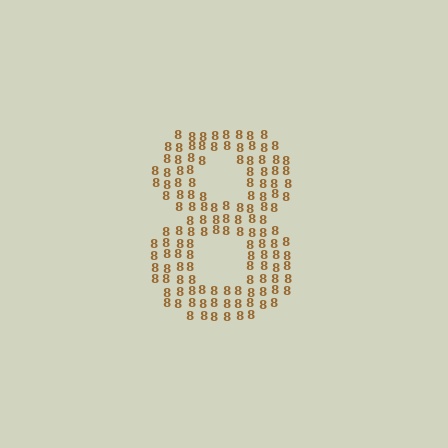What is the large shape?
The large shape is the digit 8.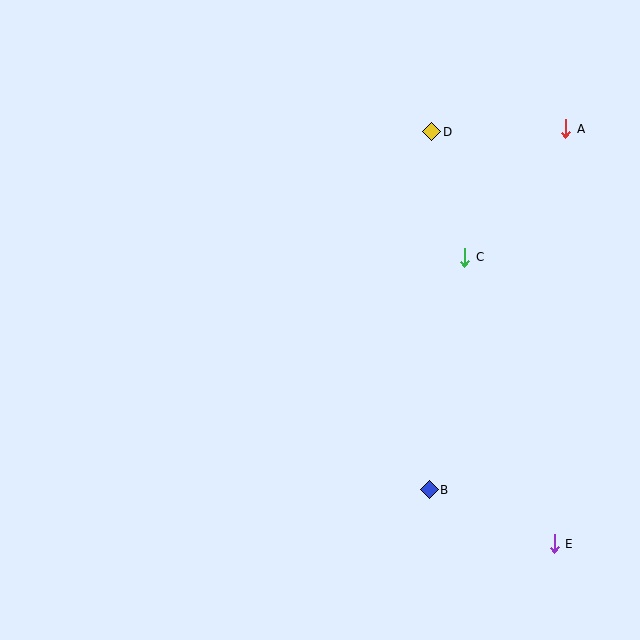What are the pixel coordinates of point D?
Point D is at (432, 132).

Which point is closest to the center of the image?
Point C at (465, 257) is closest to the center.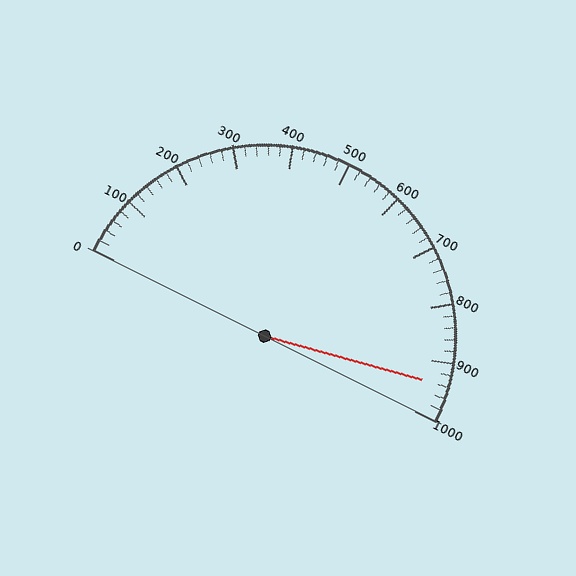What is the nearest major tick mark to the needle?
The nearest major tick mark is 900.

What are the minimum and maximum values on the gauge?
The gauge ranges from 0 to 1000.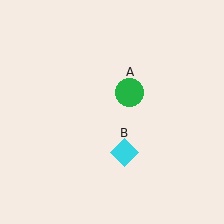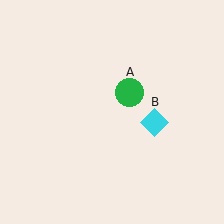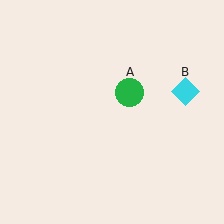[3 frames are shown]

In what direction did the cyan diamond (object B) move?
The cyan diamond (object B) moved up and to the right.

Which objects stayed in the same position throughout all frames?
Green circle (object A) remained stationary.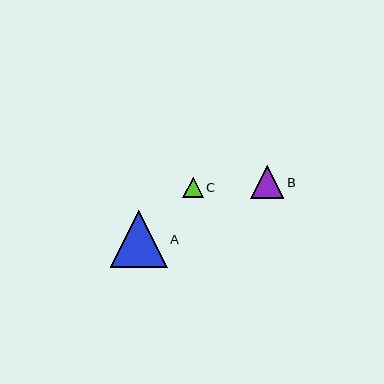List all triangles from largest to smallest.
From largest to smallest: A, B, C.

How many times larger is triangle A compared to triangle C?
Triangle A is approximately 2.8 times the size of triangle C.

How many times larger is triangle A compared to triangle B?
Triangle A is approximately 1.7 times the size of triangle B.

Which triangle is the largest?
Triangle A is the largest with a size of approximately 57 pixels.